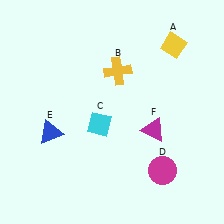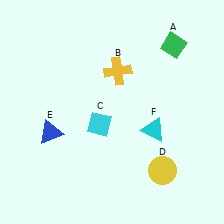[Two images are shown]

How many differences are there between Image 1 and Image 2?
There are 3 differences between the two images.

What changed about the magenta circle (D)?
In Image 1, D is magenta. In Image 2, it changed to yellow.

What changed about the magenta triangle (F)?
In Image 1, F is magenta. In Image 2, it changed to cyan.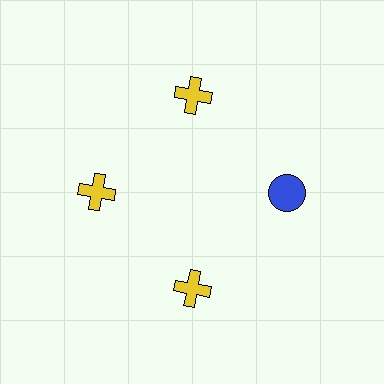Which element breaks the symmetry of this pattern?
The blue circle at roughly the 3 o'clock position breaks the symmetry. All other shapes are yellow crosses.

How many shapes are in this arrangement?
There are 4 shapes arranged in a ring pattern.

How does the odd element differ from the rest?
It differs in both color (blue instead of yellow) and shape (circle instead of cross).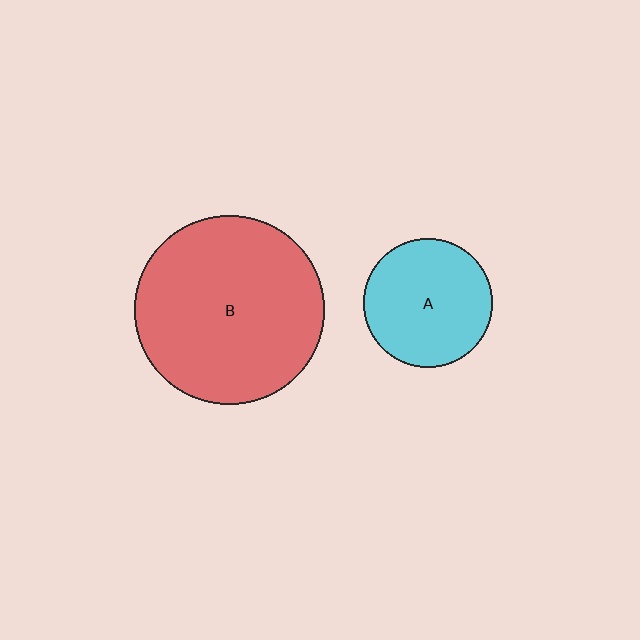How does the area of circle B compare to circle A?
Approximately 2.2 times.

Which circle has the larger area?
Circle B (red).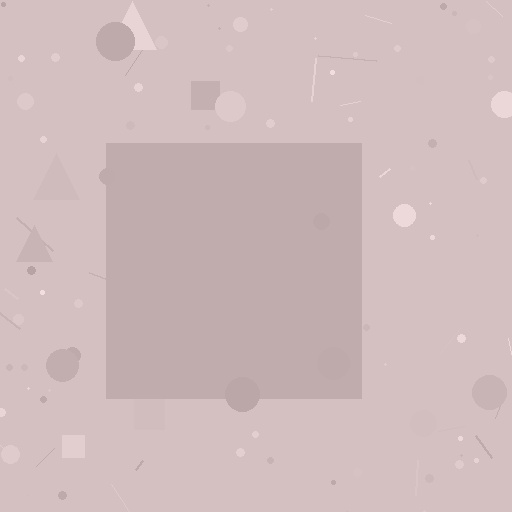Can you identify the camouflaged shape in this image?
The camouflaged shape is a square.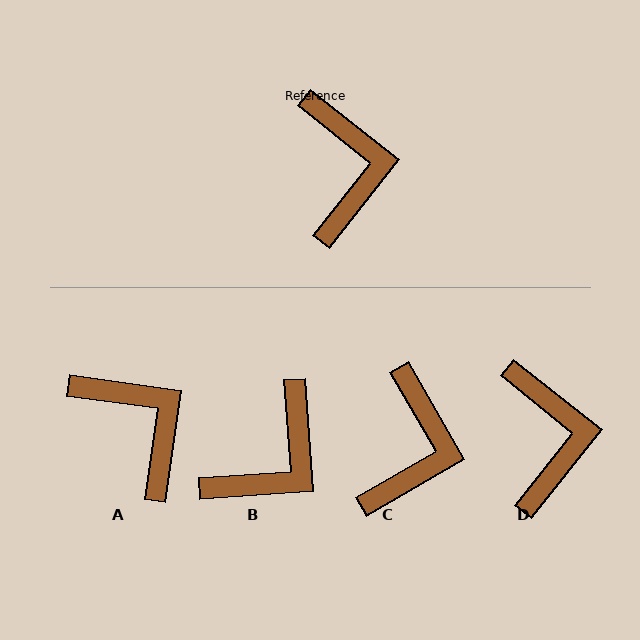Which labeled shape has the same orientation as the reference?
D.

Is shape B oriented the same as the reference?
No, it is off by about 47 degrees.